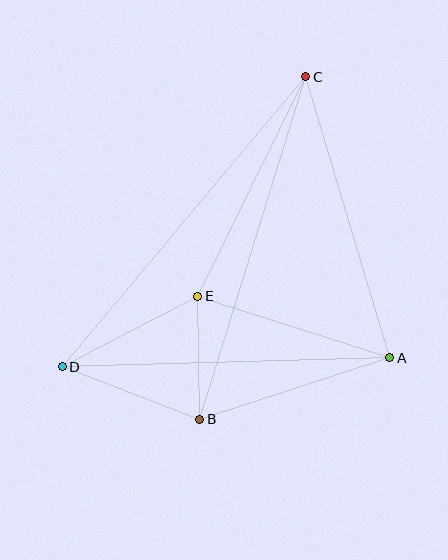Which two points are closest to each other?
Points B and E are closest to each other.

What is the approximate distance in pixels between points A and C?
The distance between A and C is approximately 293 pixels.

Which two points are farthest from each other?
Points C and D are farthest from each other.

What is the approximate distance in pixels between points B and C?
The distance between B and C is approximately 358 pixels.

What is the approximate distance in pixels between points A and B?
The distance between A and B is approximately 200 pixels.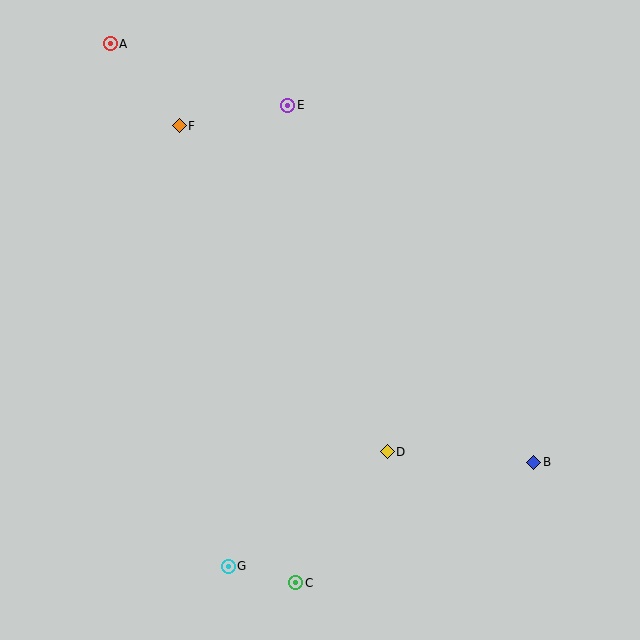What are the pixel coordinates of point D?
Point D is at (387, 452).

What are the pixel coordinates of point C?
Point C is at (296, 583).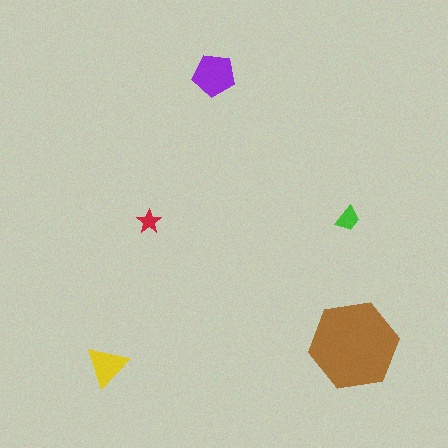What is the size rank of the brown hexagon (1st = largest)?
1st.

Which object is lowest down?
The yellow triangle is bottommost.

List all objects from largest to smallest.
The brown hexagon, the purple pentagon, the yellow triangle, the green trapezoid, the red star.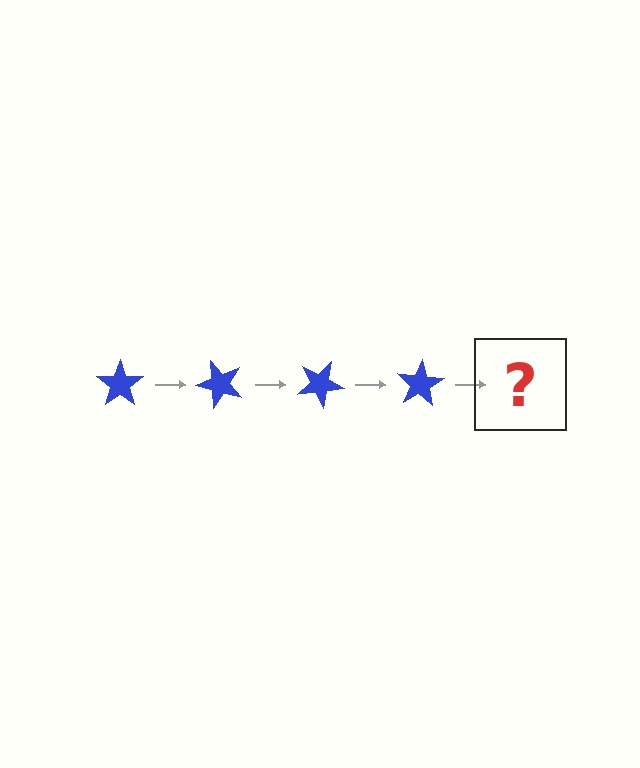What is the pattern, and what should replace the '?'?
The pattern is that the star rotates 50 degrees each step. The '?' should be a blue star rotated 200 degrees.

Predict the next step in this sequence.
The next step is a blue star rotated 200 degrees.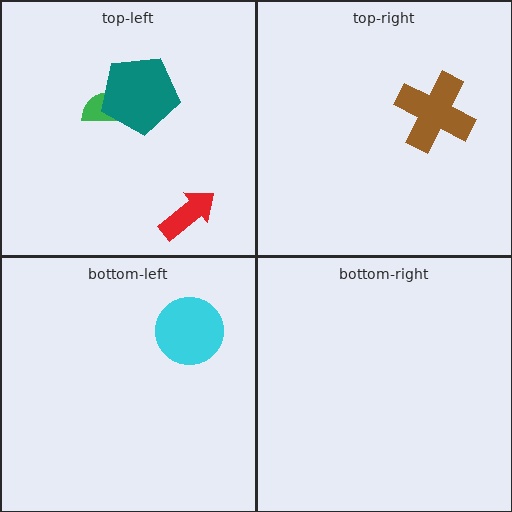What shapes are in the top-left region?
The green semicircle, the teal pentagon, the red arrow.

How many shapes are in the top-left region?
3.